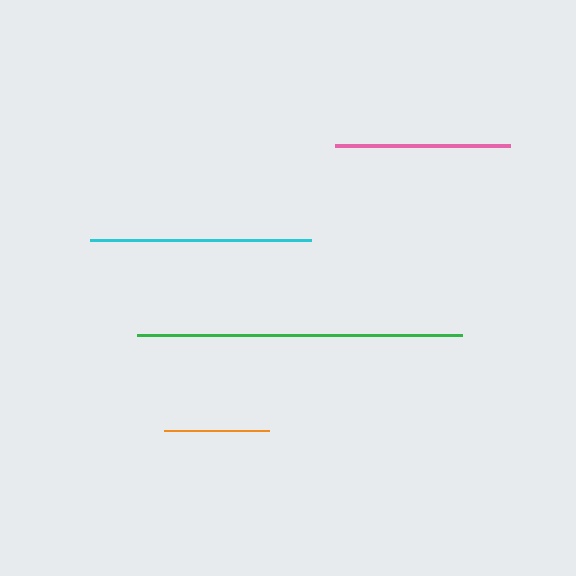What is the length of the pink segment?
The pink segment is approximately 175 pixels long.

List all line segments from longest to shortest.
From longest to shortest: green, cyan, pink, orange.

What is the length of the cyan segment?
The cyan segment is approximately 221 pixels long.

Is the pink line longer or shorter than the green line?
The green line is longer than the pink line.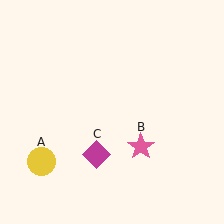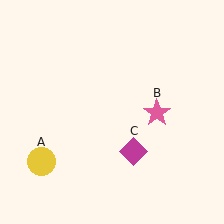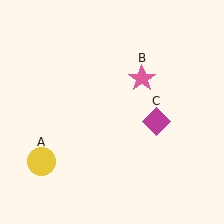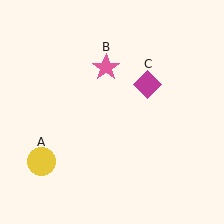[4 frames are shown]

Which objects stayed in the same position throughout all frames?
Yellow circle (object A) remained stationary.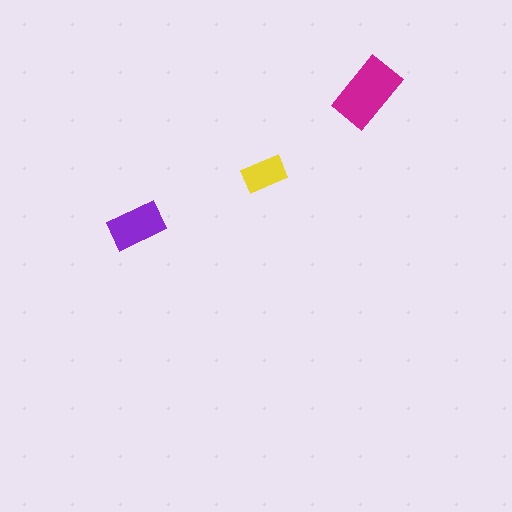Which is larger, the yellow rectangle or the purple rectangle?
The purple one.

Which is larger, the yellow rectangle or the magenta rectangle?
The magenta one.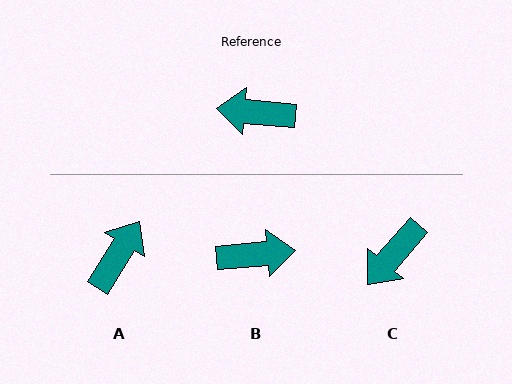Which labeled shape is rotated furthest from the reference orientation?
B, about 170 degrees away.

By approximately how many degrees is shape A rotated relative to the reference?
Approximately 117 degrees clockwise.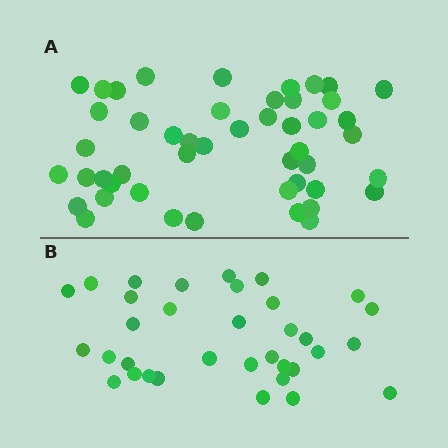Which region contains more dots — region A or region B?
Region A (the top region) has more dots.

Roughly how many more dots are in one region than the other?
Region A has approximately 15 more dots than region B.